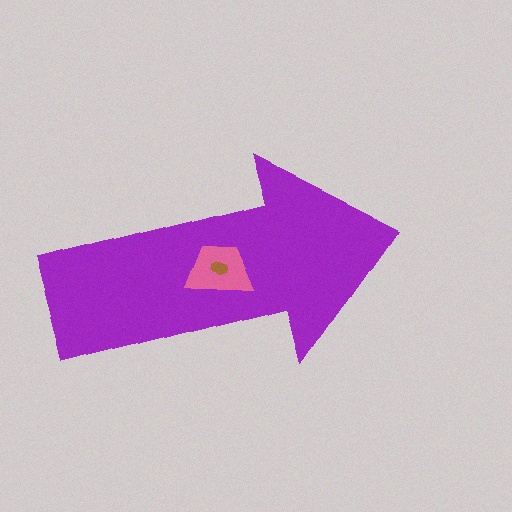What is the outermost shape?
The purple arrow.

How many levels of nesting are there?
3.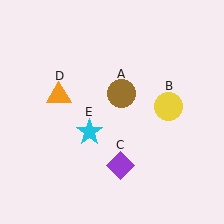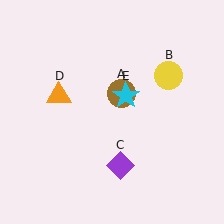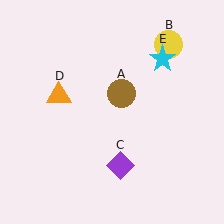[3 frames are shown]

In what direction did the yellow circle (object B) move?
The yellow circle (object B) moved up.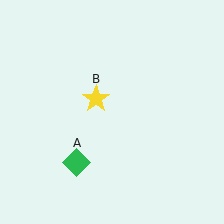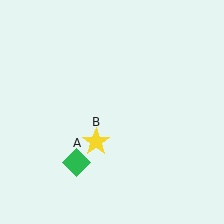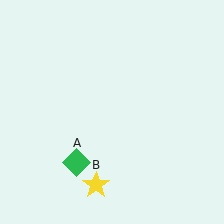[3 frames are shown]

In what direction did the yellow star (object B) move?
The yellow star (object B) moved down.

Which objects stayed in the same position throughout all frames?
Green diamond (object A) remained stationary.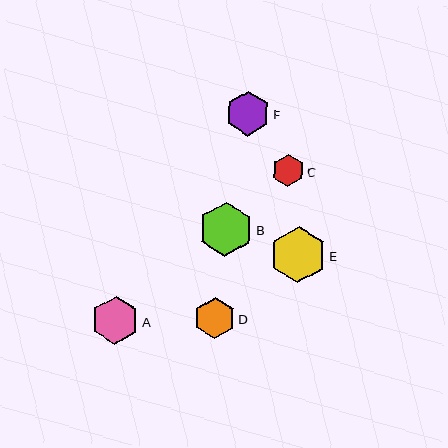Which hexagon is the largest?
Hexagon E is the largest with a size of approximately 57 pixels.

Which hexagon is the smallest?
Hexagon C is the smallest with a size of approximately 32 pixels.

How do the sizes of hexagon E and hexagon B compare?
Hexagon E and hexagon B are approximately the same size.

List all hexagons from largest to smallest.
From largest to smallest: E, B, A, F, D, C.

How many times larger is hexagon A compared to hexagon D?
Hexagon A is approximately 1.2 times the size of hexagon D.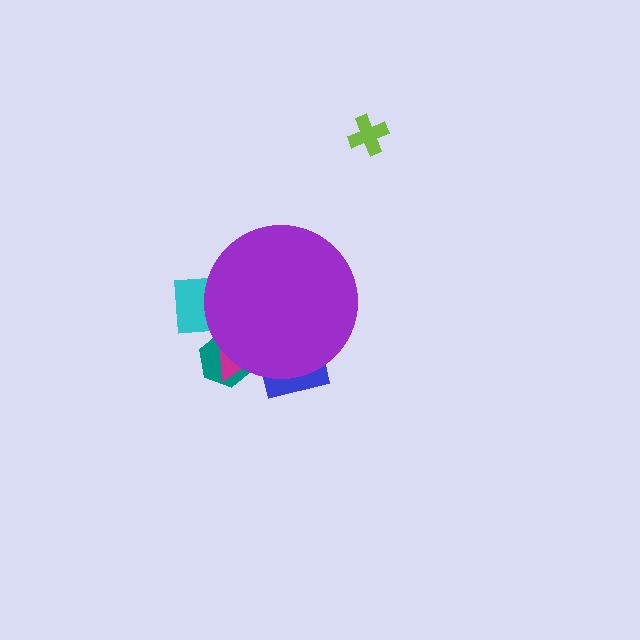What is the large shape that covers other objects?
A purple circle.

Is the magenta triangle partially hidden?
Yes, the magenta triangle is partially hidden behind the purple circle.